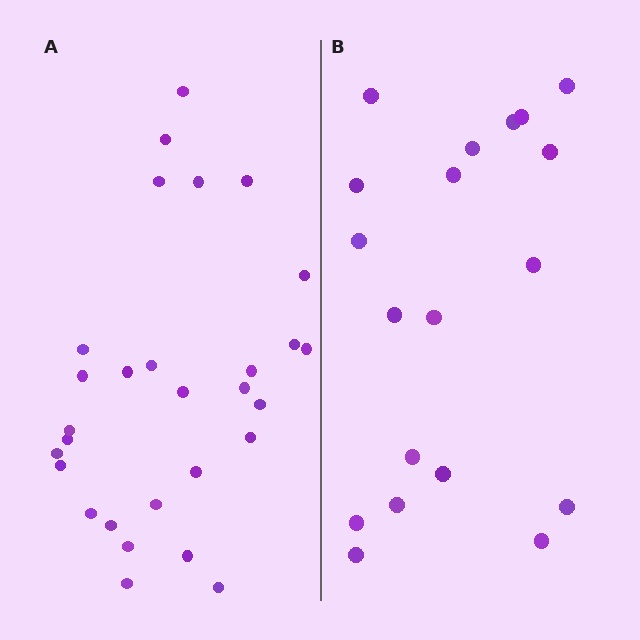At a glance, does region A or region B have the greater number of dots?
Region A (the left region) has more dots.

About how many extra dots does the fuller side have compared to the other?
Region A has roughly 10 or so more dots than region B.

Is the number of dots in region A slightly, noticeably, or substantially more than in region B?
Region A has substantially more. The ratio is roughly 1.5 to 1.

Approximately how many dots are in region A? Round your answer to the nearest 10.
About 30 dots. (The exact count is 29, which rounds to 30.)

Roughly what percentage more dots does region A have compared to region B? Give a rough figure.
About 55% more.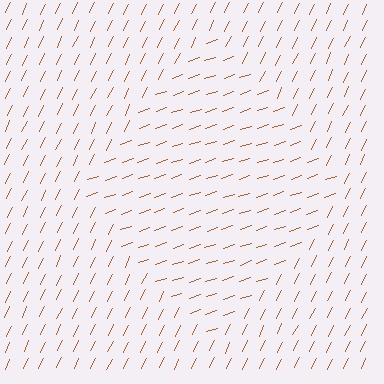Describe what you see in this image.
The image is filled with small brown line segments. A diamond region in the image has lines oriented differently from the surrounding lines, creating a visible texture boundary.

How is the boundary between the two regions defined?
The boundary is defined purely by a change in line orientation (approximately 45 degrees difference). All lines are the same color and thickness.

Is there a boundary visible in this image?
Yes, there is a texture boundary formed by a change in line orientation.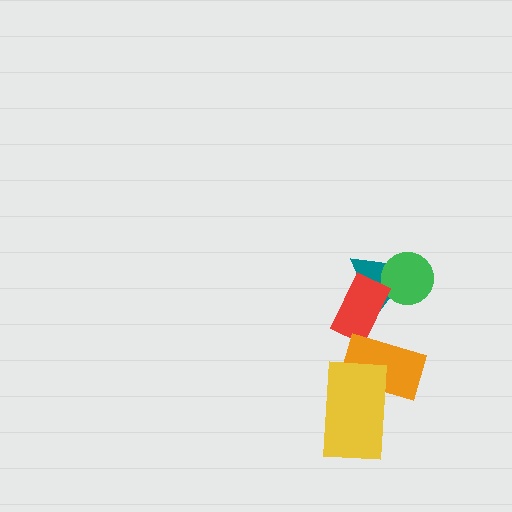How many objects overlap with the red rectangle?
1 object overlaps with the red rectangle.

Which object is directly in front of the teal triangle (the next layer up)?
The green circle is directly in front of the teal triangle.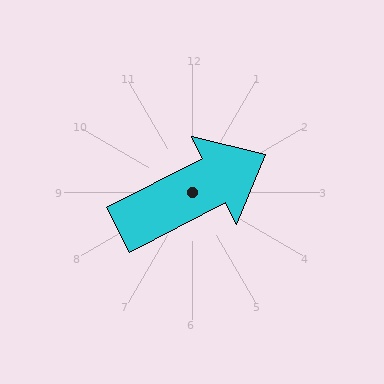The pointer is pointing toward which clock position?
Roughly 2 o'clock.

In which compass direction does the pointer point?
Northeast.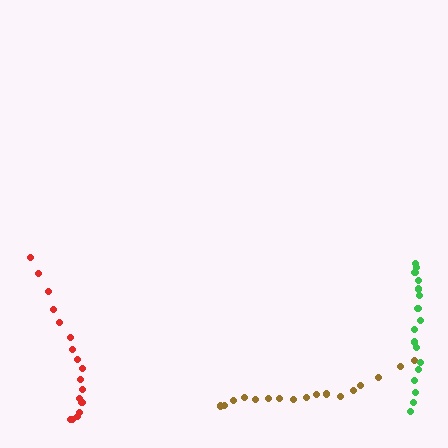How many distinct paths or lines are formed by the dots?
There are 3 distinct paths.